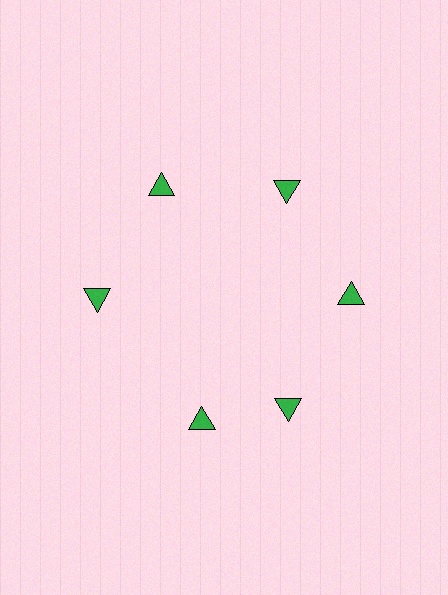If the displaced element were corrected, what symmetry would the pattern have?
It would have 6-fold rotational symmetry — the pattern would map onto itself every 60 degrees.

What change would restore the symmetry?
The symmetry would be restored by rotating it back into even spacing with its neighbors so that all 6 triangles sit at equal angles and equal distance from the center.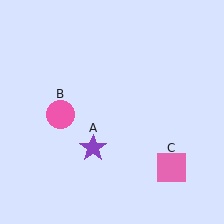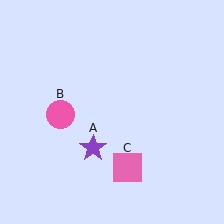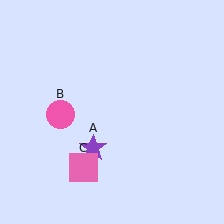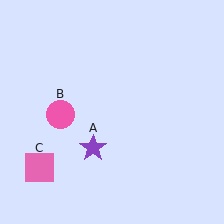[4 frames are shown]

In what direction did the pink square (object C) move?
The pink square (object C) moved left.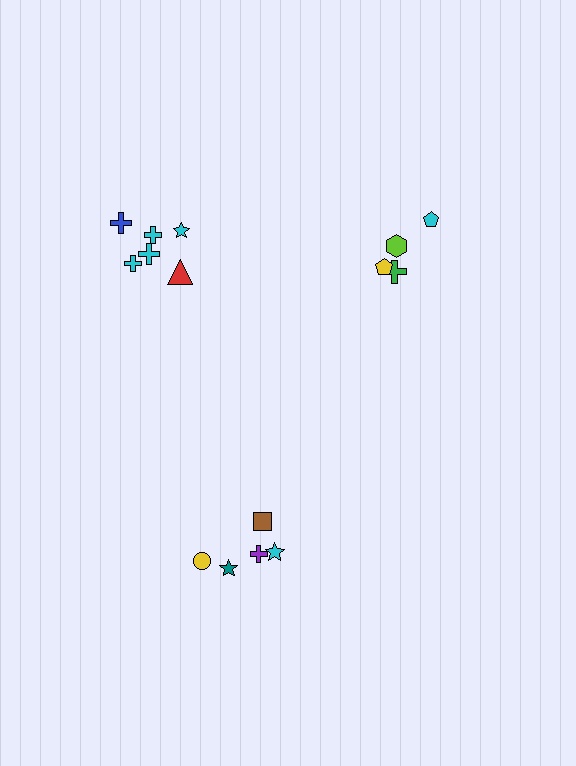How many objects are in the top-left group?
There are 6 objects.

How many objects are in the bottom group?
There are 5 objects.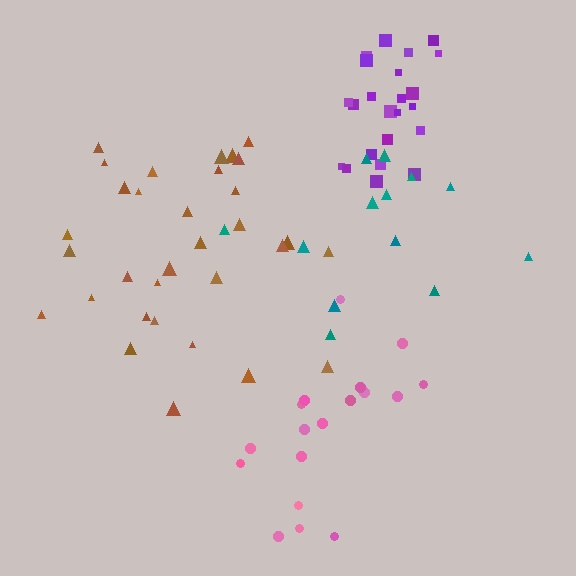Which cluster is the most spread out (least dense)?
Teal.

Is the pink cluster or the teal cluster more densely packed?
Pink.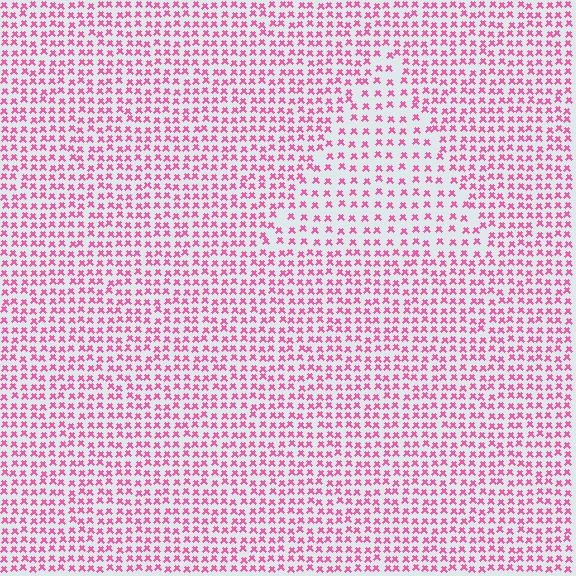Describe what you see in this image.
The image contains small pink elements arranged at two different densities. A triangle-shaped region is visible where the elements are less densely packed than the surrounding area.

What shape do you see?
I see a triangle.